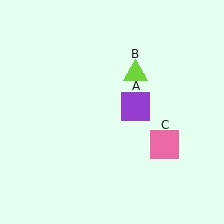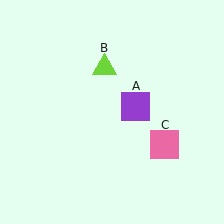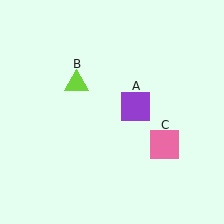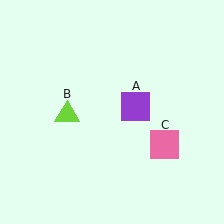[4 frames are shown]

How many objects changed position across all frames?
1 object changed position: lime triangle (object B).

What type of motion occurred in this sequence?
The lime triangle (object B) rotated counterclockwise around the center of the scene.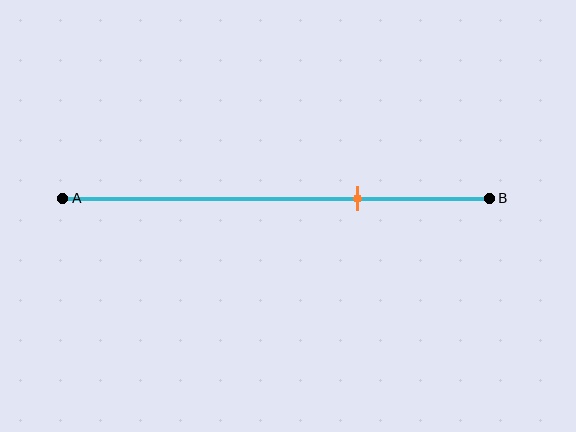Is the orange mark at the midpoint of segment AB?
No, the mark is at about 70% from A, not at the 50% midpoint.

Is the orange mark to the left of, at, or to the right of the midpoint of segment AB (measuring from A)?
The orange mark is to the right of the midpoint of segment AB.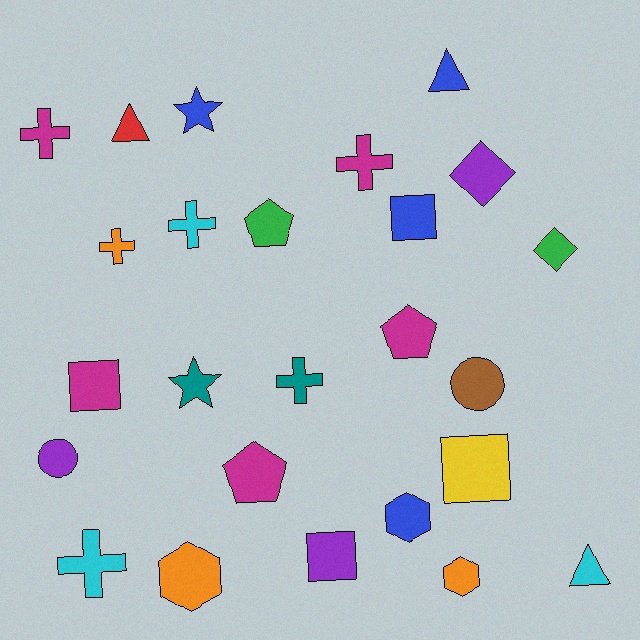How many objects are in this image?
There are 25 objects.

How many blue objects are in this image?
There are 4 blue objects.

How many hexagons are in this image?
There are 3 hexagons.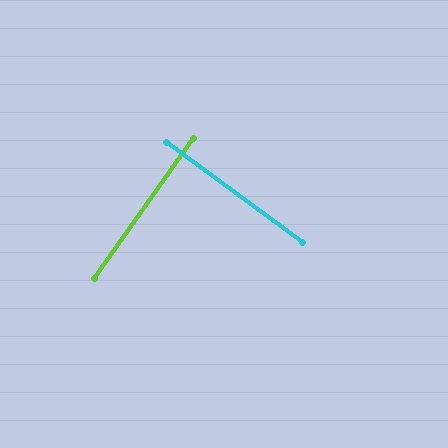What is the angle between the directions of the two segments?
Approximately 89 degrees.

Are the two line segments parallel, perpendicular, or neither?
Perpendicular — they meet at approximately 89°.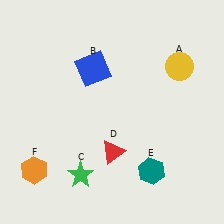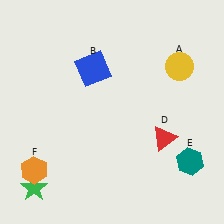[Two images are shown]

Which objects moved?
The objects that moved are: the green star (C), the red triangle (D), the teal hexagon (E).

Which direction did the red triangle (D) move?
The red triangle (D) moved right.